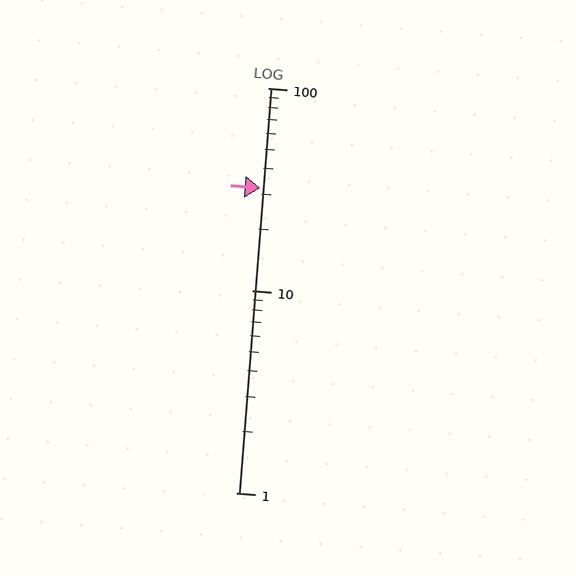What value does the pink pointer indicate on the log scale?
The pointer indicates approximately 32.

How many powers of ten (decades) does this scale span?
The scale spans 2 decades, from 1 to 100.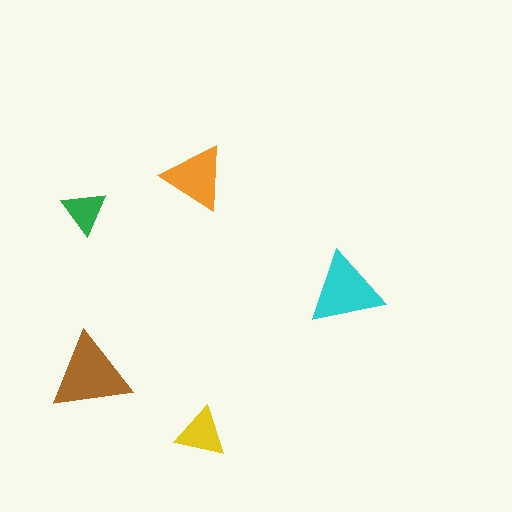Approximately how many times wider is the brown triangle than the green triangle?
About 2 times wider.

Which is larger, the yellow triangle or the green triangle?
The yellow one.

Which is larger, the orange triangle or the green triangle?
The orange one.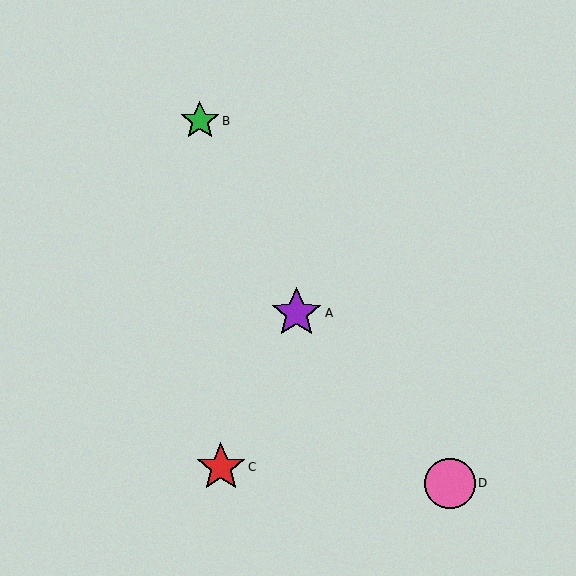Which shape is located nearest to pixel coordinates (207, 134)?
The green star (labeled B) at (200, 121) is nearest to that location.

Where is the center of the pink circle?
The center of the pink circle is at (450, 483).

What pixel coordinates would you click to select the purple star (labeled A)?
Click at (297, 313) to select the purple star A.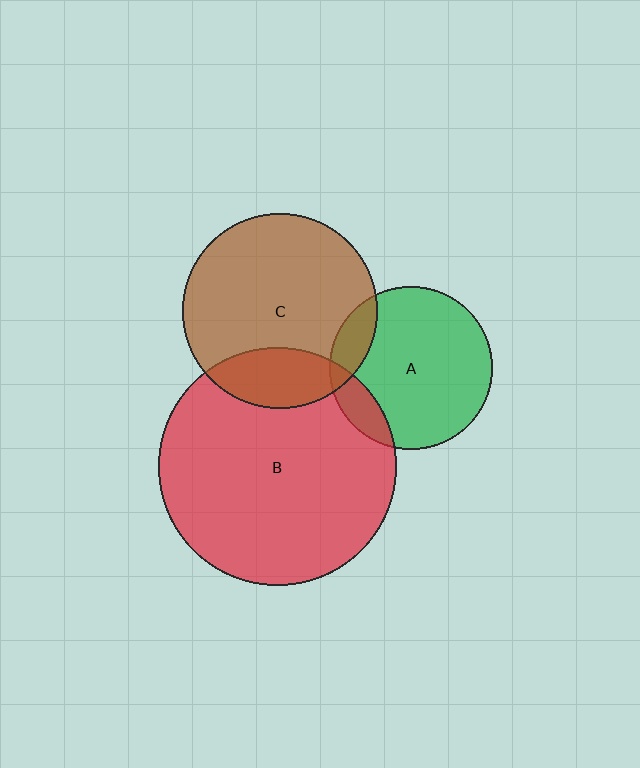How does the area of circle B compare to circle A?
Approximately 2.1 times.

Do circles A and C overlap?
Yes.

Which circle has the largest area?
Circle B (red).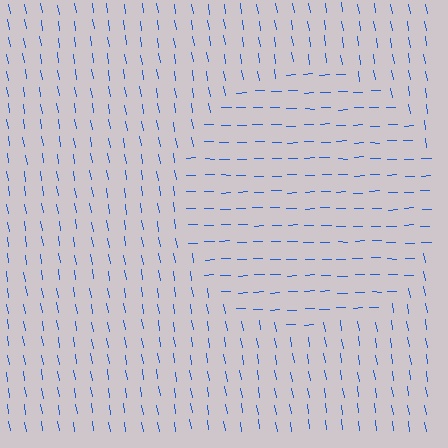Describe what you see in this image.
The image is filled with small blue line segments. A circle region in the image has lines oriented differently from the surrounding lines, creating a visible texture boundary.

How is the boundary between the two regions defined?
The boundary is defined purely by a change in line orientation (approximately 82 degrees difference). All lines are the same color and thickness.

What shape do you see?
I see a circle.